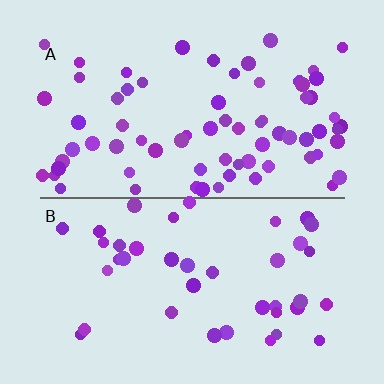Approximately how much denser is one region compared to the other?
Approximately 1.8× — region A over region B.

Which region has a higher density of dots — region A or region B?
A (the top).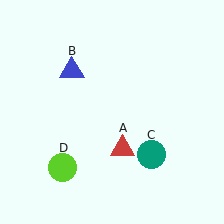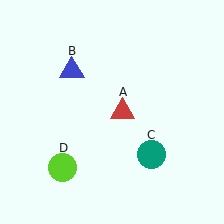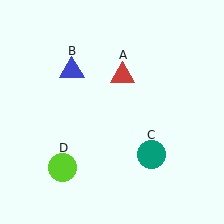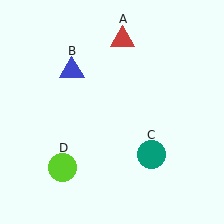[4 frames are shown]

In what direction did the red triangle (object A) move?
The red triangle (object A) moved up.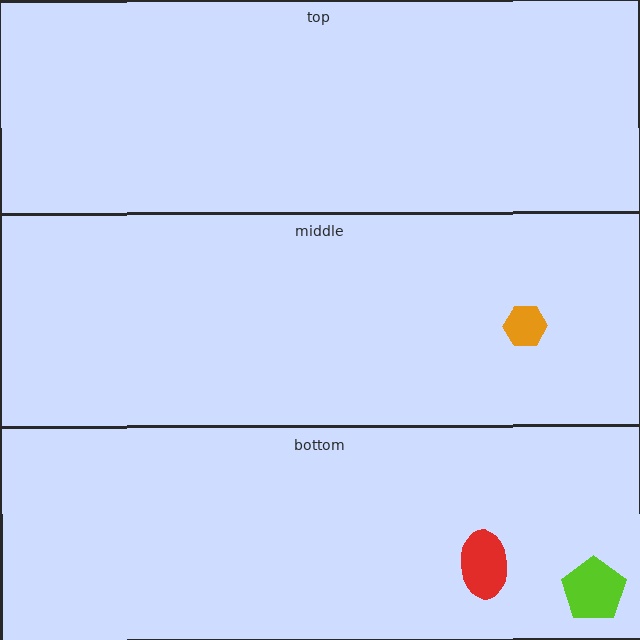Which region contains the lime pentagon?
The bottom region.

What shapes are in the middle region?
The orange hexagon.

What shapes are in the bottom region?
The lime pentagon, the red ellipse.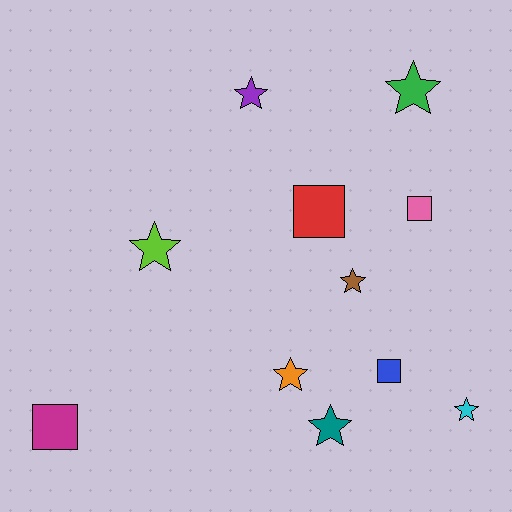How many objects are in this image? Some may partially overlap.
There are 11 objects.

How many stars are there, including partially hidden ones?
There are 7 stars.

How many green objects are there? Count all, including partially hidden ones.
There is 1 green object.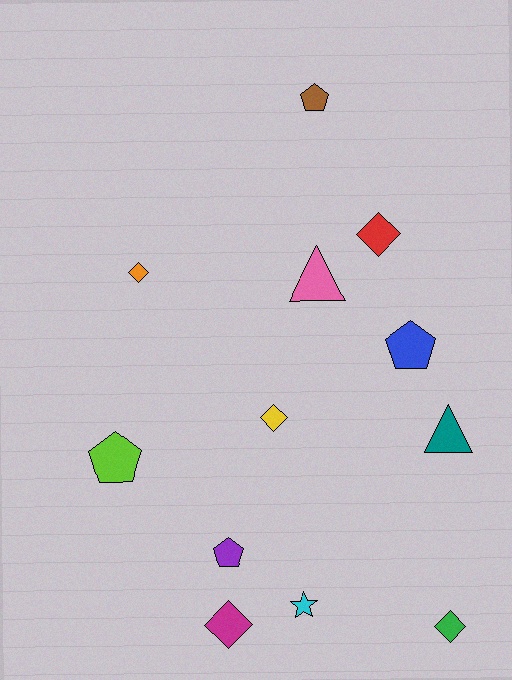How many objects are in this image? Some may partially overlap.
There are 12 objects.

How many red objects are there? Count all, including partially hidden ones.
There is 1 red object.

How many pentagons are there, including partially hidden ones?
There are 4 pentagons.